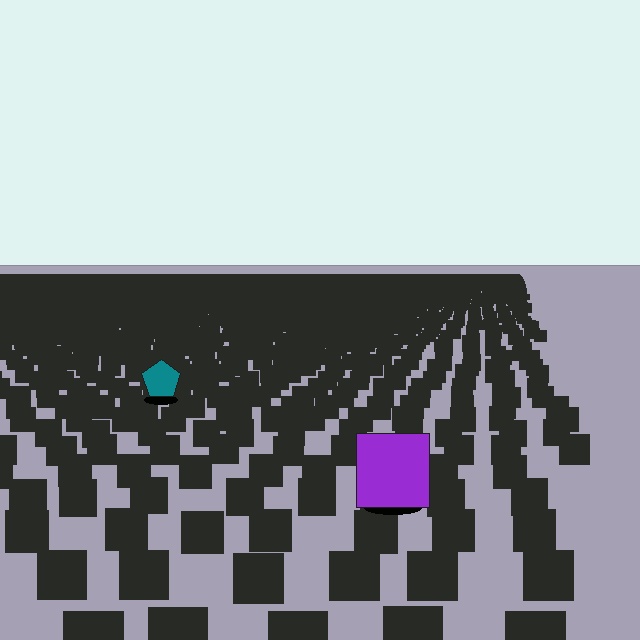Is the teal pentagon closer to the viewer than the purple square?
No. The purple square is closer — you can tell from the texture gradient: the ground texture is coarser near it.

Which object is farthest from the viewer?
The teal pentagon is farthest from the viewer. It appears smaller and the ground texture around it is denser.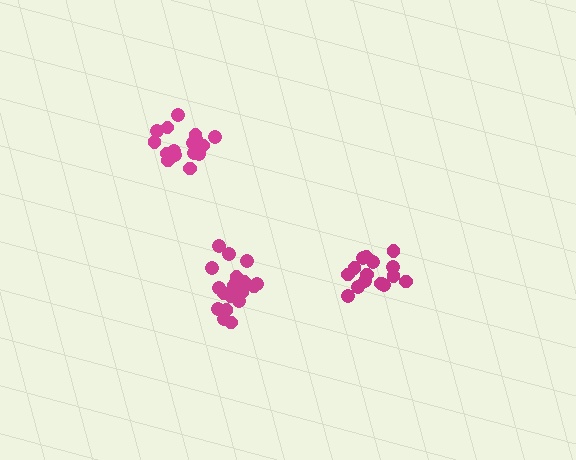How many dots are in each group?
Group 1: 19 dots, Group 2: 15 dots, Group 3: 20 dots (54 total).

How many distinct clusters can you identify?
There are 3 distinct clusters.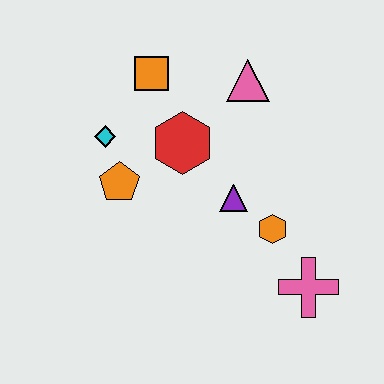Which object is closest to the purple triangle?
The orange hexagon is closest to the purple triangle.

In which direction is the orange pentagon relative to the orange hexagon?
The orange pentagon is to the left of the orange hexagon.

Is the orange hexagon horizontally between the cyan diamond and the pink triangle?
No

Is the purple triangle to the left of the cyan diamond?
No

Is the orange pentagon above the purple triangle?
Yes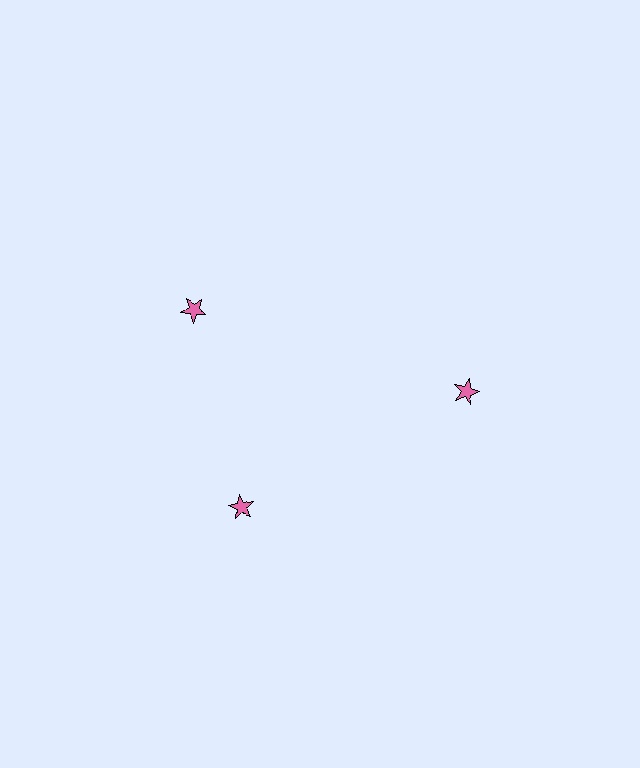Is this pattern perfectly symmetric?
No. The 3 pink stars are arranged in a ring, but one element near the 11 o'clock position is rotated out of alignment along the ring, breaking the 3-fold rotational symmetry.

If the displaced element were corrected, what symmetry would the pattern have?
It would have 3-fold rotational symmetry — the pattern would map onto itself every 120 degrees.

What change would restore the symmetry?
The symmetry would be restored by rotating it back into even spacing with its neighbors so that all 3 stars sit at equal angles and equal distance from the center.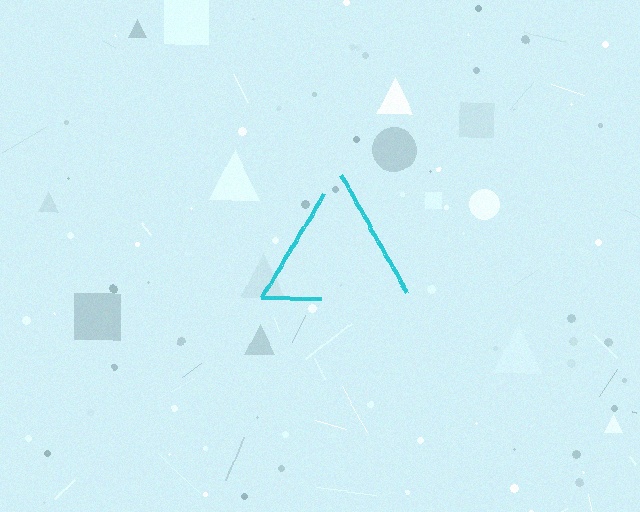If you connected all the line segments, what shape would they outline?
They would outline a triangle.